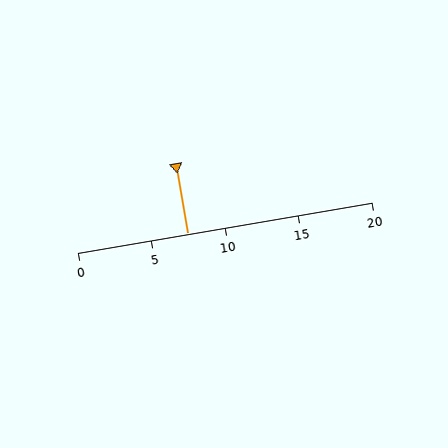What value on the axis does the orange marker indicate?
The marker indicates approximately 7.5.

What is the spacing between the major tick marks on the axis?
The major ticks are spaced 5 apart.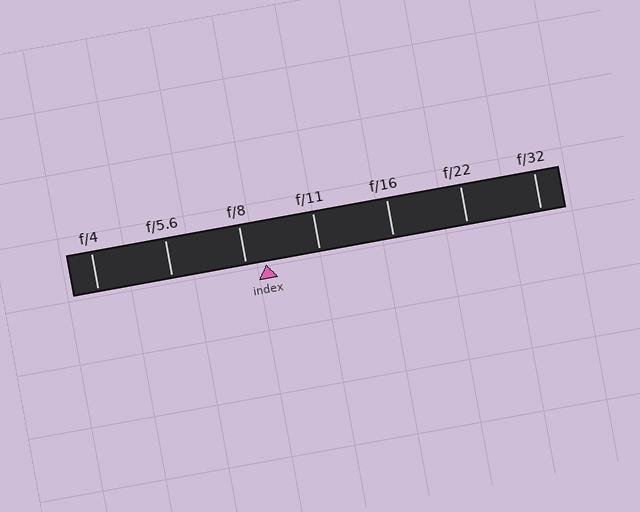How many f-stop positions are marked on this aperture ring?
There are 7 f-stop positions marked.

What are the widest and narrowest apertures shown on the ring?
The widest aperture shown is f/4 and the narrowest is f/32.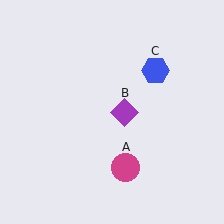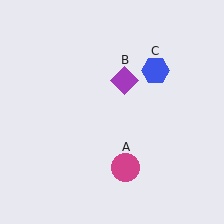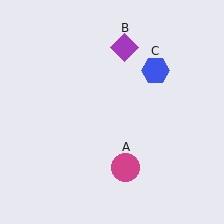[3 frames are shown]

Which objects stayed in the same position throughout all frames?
Magenta circle (object A) and blue hexagon (object C) remained stationary.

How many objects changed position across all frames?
1 object changed position: purple diamond (object B).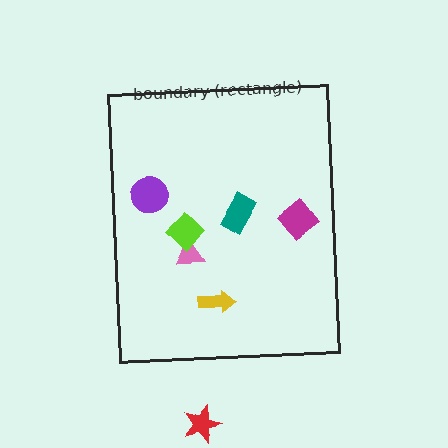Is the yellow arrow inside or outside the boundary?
Inside.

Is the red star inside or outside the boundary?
Outside.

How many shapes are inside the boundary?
6 inside, 1 outside.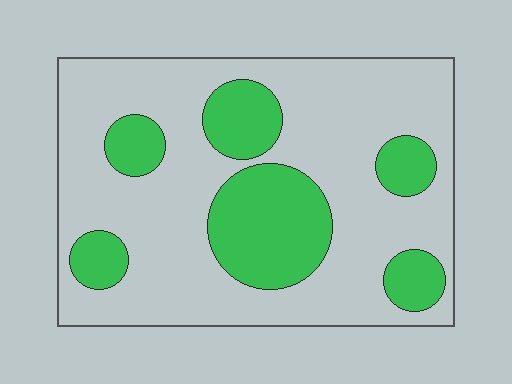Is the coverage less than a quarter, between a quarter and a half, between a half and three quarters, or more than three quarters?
Between a quarter and a half.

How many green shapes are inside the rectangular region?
6.